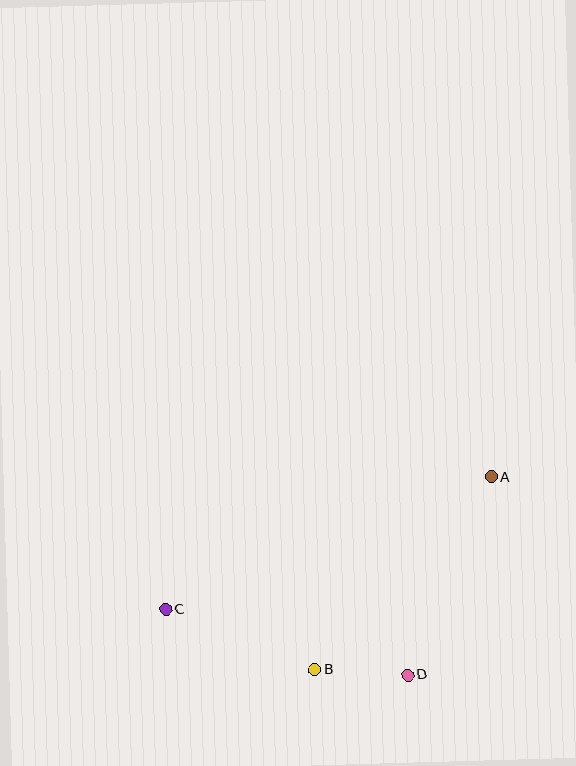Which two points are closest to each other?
Points B and D are closest to each other.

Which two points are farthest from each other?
Points A and C are farthest from each other.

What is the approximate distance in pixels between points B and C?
The distance between B and C is approximately 161 pixels.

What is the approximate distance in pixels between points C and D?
The distance between C and D is approximately 250 pixels.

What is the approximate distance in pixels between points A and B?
The distance between A and B is approximately 261 pixels.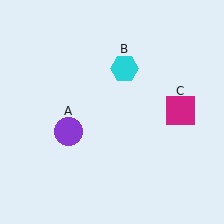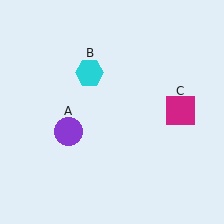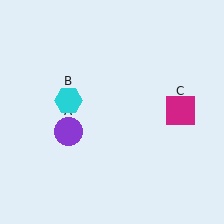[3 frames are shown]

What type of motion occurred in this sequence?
The cyan hexagon (object B) rotated counterclockwise around the center of the scene.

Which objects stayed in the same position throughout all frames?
Purple circle (object A) and magenta square (object C) remained stationary.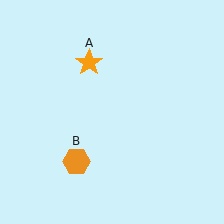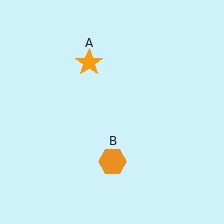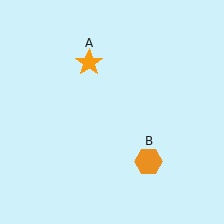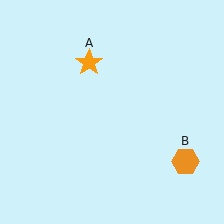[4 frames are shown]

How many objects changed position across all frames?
1 object changed position: orange hexagon (object B).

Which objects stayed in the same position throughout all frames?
Orange star (object A) remained stationary.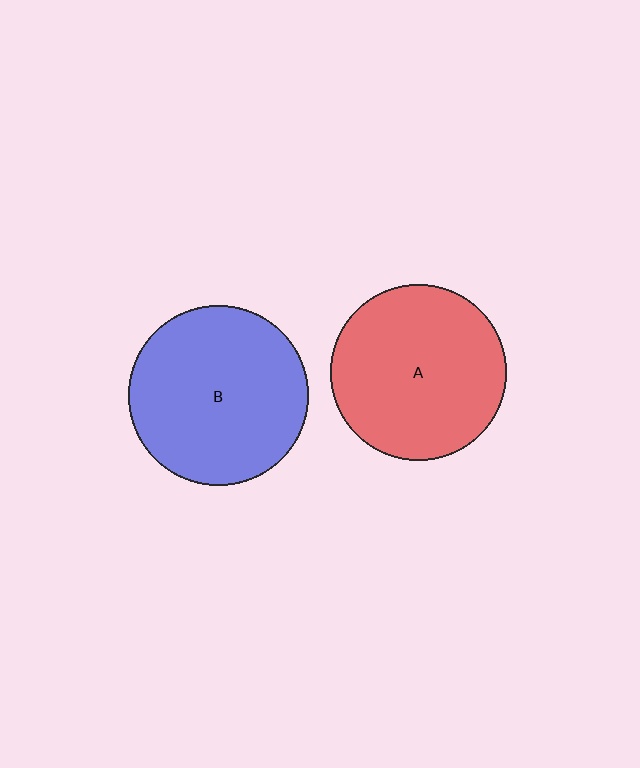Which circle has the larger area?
Circle B (blue).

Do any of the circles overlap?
No, none of the circles overlap.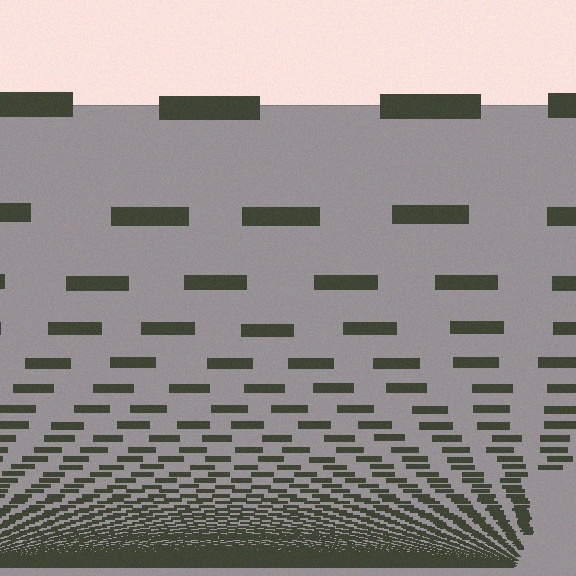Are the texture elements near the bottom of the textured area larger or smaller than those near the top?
Smaller. The gradient is inverted — elements near the bottom are smaller and denser.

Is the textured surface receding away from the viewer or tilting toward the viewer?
The surface appears to tilt toward the viewer. Texture elements get larger and sparser toward the top.